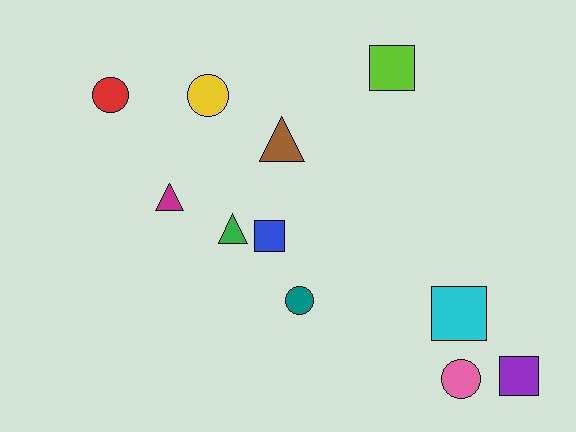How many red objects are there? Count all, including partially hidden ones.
There is 1 red object.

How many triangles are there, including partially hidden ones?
There are 3 triangles.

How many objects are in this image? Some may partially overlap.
There are 11 objects.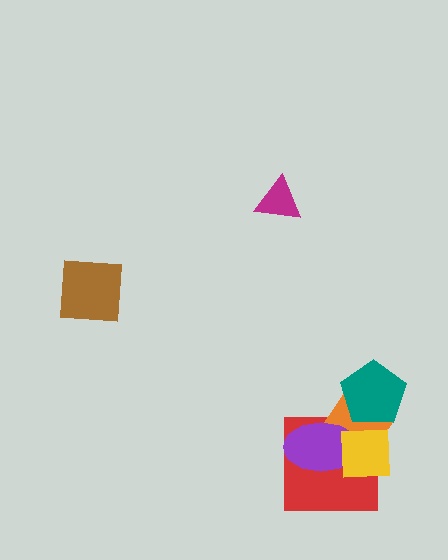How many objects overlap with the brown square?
0 objects overlap with the brown square.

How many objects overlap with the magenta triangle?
0 objects overlap with the magenta triangle.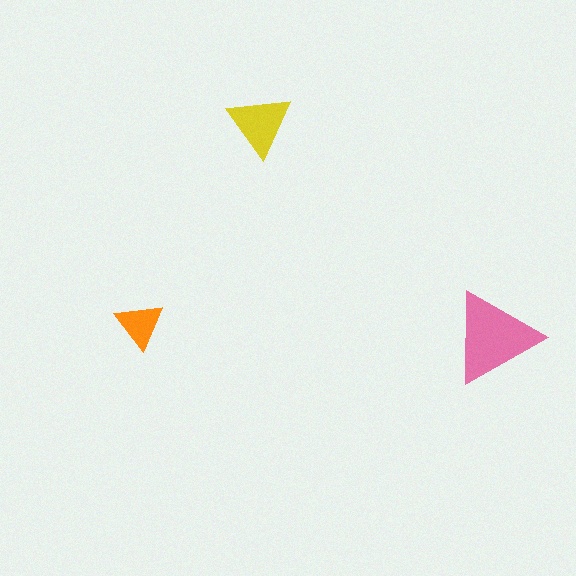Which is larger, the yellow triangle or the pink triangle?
The pink one.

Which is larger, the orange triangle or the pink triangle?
The pink one.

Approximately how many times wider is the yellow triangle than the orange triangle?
About 1.5 times wider.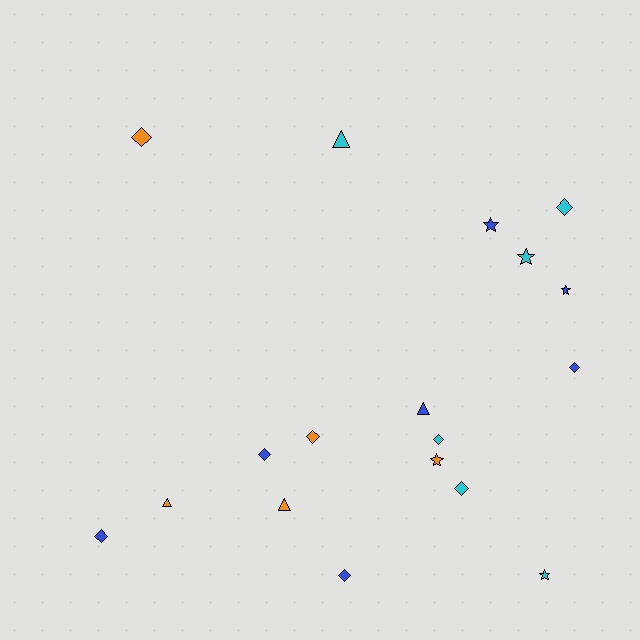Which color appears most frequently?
Blue, with 7 objects.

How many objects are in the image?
There are 18 objects.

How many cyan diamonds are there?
There are 3 cyan diamonds.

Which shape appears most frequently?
Diamond, with 9 objects.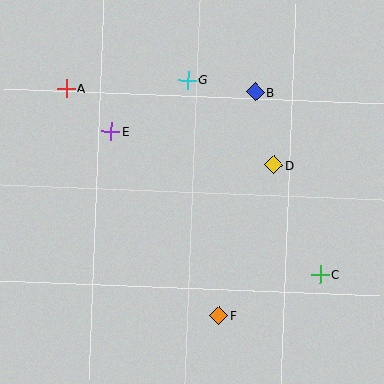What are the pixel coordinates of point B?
Point B is at (255, 92).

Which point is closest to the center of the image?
Point D at (274, 165) is closest to the center.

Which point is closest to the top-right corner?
Point B is closest to the top-right corner.